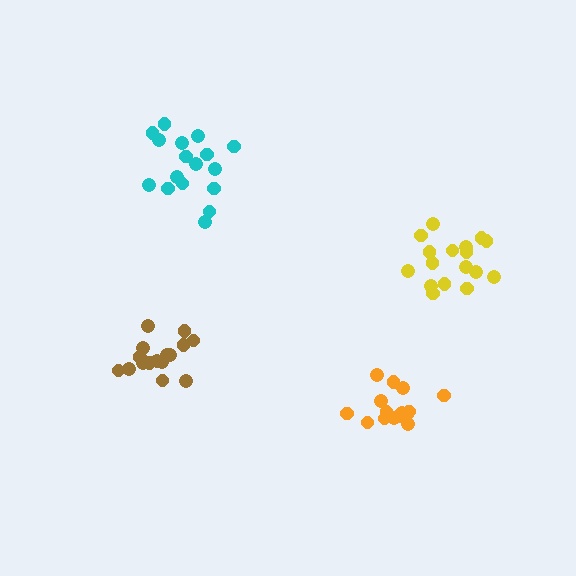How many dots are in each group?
Group 1: 16 dots, Group 2: 17 dots, Group 3: 17 dots, Group 4: 17 dots (67 total).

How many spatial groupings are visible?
There are 4 spatial groupings.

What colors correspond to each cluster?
The clusters are colored: orange, brown, yellow, cyan.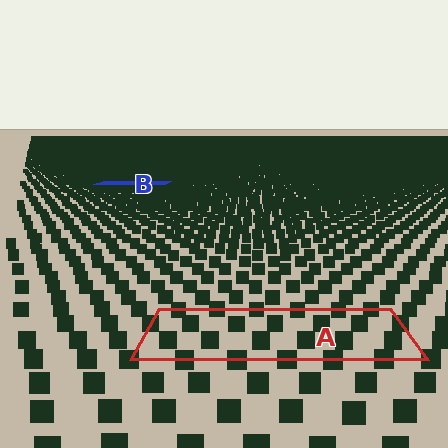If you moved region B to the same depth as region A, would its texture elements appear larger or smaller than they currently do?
They would appear larger. At a closer depth, the same texture elements are projected at a bigger on-screen size.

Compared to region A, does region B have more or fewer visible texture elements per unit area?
Region B has more texture elements per unit area — they are packed more densely because it is farther away.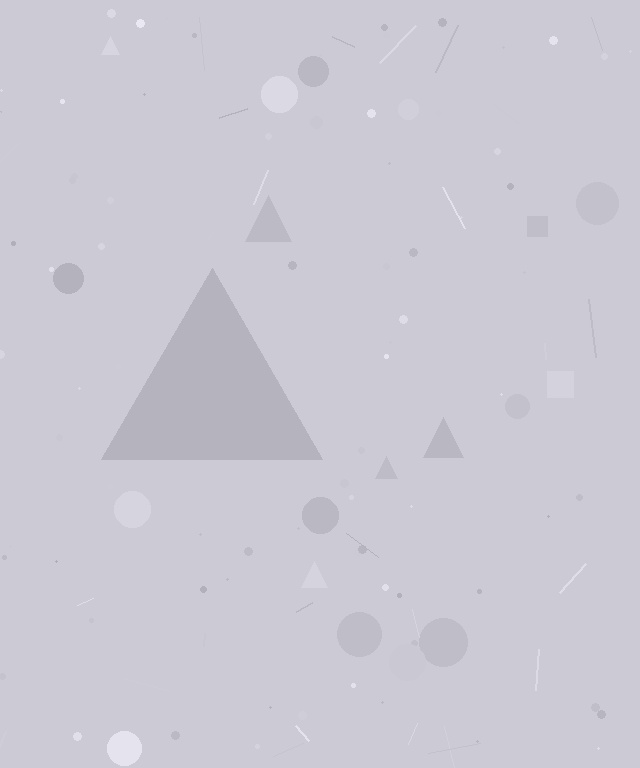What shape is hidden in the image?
A triangle is hidden in the image.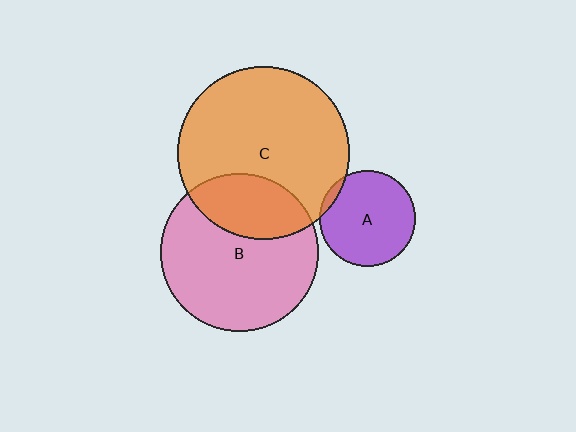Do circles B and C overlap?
Yes.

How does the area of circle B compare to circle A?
Approximately 2.7 times.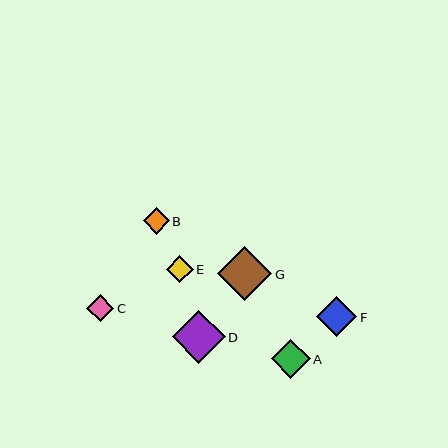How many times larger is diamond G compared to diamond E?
Diamond G is approximately 2.0 times the size of diamond E.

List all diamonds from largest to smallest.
From largest to smallest: G, D, F, A, C, E, B.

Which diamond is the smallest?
Diamond B is the smallest with a size of approximately 26 pixels.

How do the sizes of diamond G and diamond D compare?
Diamond G and diamond D are approximately the same size.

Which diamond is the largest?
Diamond G is the largest with a size of approximately 54 pixels.